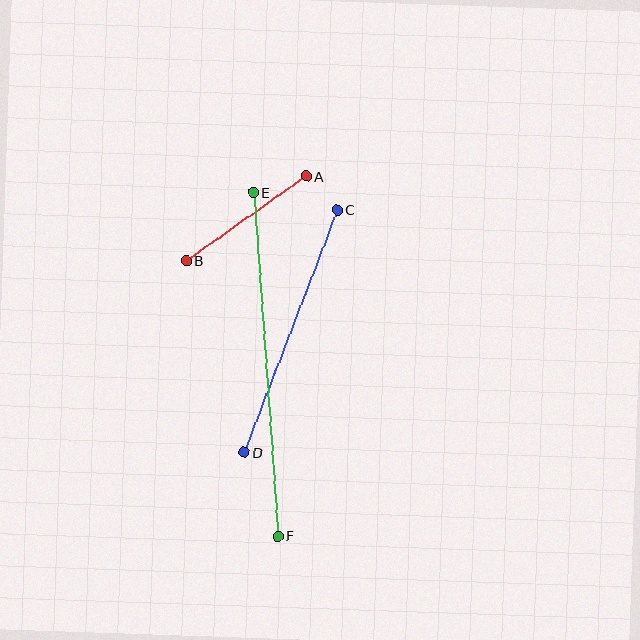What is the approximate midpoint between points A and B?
The midpoint is at approximately (246, 218) pixels.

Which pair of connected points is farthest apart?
Points E and F are farthest apart.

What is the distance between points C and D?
The distance is approximately 260 pixels.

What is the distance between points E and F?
The distance is approximately 345 pixels.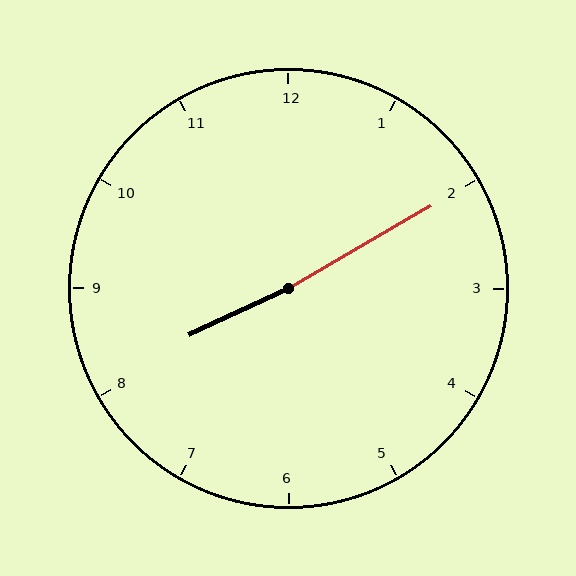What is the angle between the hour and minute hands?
Approximately 175 degrees.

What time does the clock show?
8:10.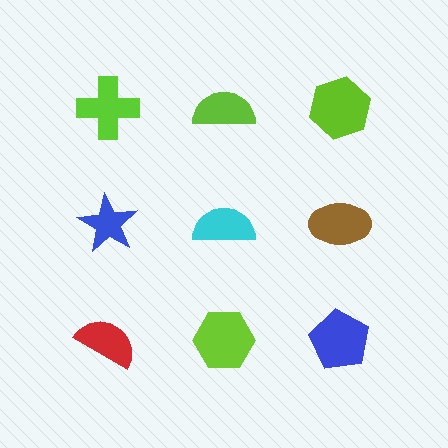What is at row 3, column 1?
A red semicircle.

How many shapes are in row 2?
3 shapes.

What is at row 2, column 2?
A cyan semicircle.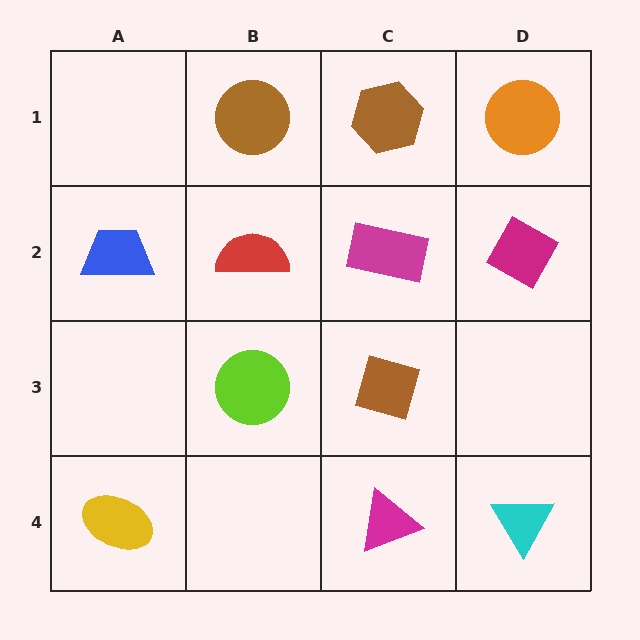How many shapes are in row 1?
3 shapes.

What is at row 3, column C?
A brown diamond.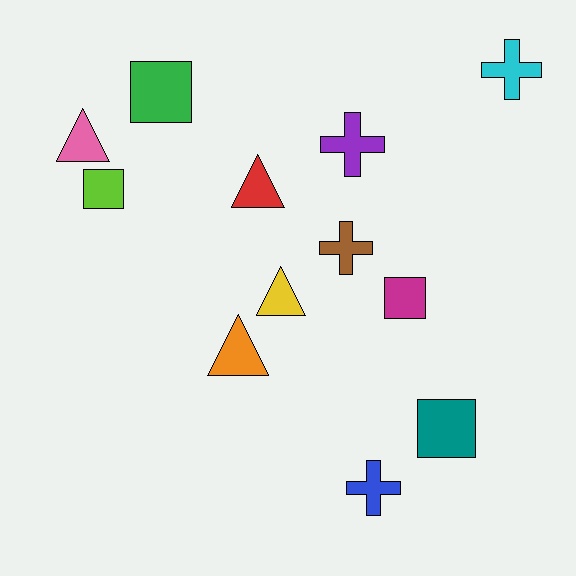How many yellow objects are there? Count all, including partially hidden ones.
There is 1 yellow object.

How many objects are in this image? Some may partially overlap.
There are 12 objects.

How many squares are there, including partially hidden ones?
There are 4 squares.